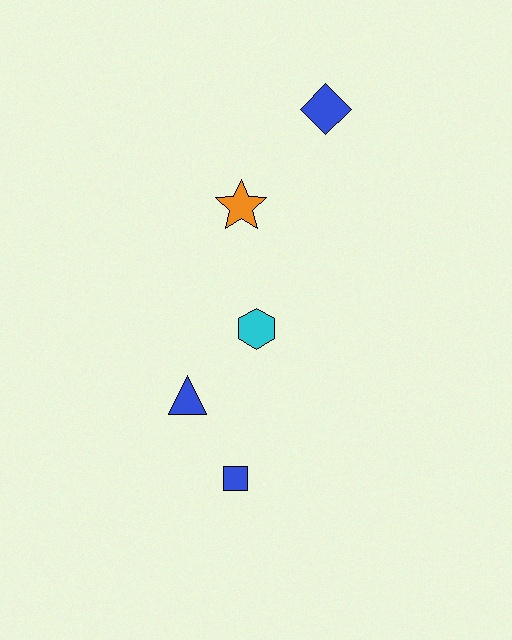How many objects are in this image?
There are 5 objects.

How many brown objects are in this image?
There are no brown objects.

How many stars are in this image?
There is 1 star.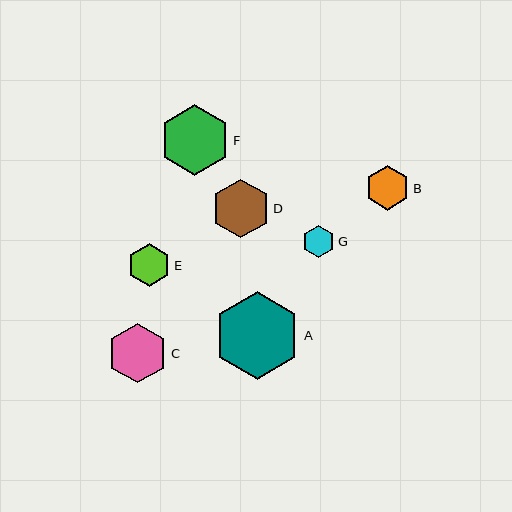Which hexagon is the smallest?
Hexagon G is the smallest with a size of approximately 32 pixels.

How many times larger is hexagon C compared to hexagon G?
Hexagon C is approximately 1.8 times the size of hexagon G.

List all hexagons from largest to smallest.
From largest to smallest: A, F, C, D, B, E, G.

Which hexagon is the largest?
Hexagon A is the largest with a size of approximately 87 pixels.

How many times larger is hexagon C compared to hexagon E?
Hexagon C is approximately 1.4 times the size of hexagon E.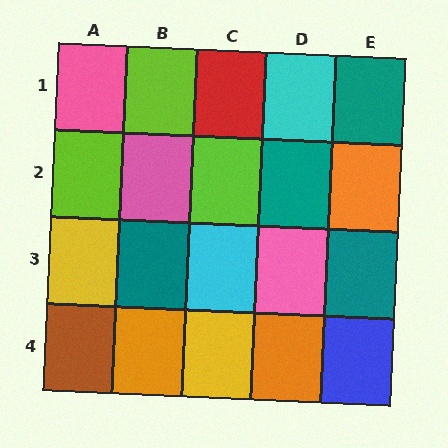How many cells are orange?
3 cells are orange.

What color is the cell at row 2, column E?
Orange.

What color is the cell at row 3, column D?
Pink.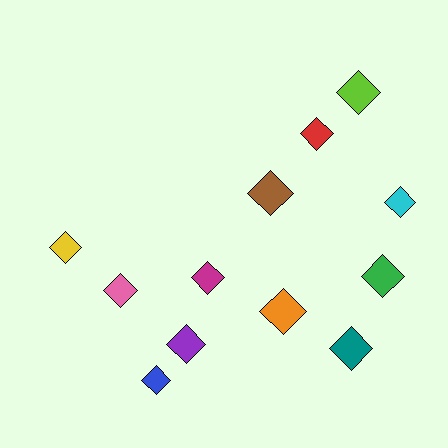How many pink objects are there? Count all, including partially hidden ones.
There is 1 pink object.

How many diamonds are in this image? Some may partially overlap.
There are 12 diamonds.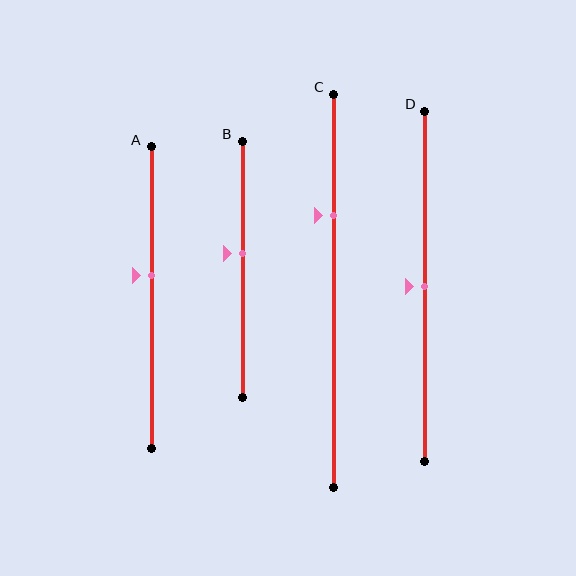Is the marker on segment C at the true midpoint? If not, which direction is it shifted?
No, the marker on segment C is shifted upward by about 19% of the segment length.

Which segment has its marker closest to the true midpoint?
Segment D has its marker closest to the true midpoint.